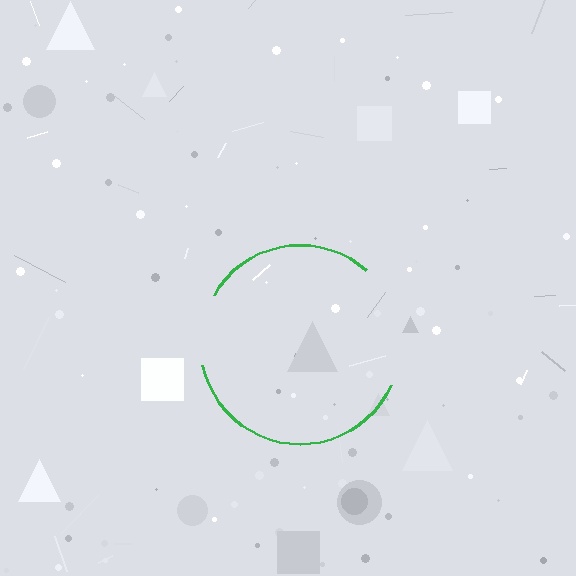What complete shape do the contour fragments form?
The contour fragments form a circle.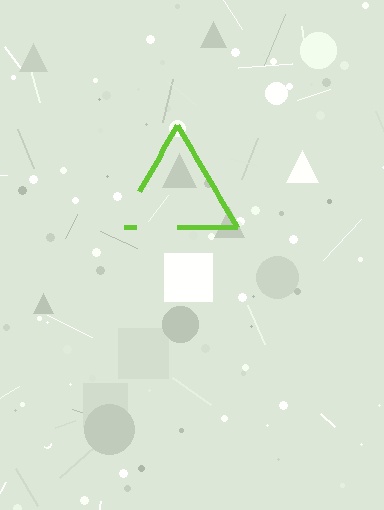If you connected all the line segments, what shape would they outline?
They would outline a triangle.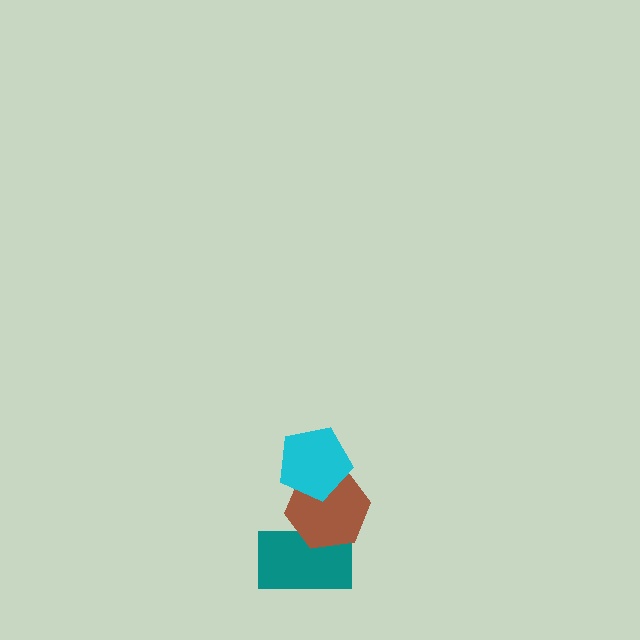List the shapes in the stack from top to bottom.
From top to bottom: the cyan pentagon, the brown hexagon, the teal rectangle.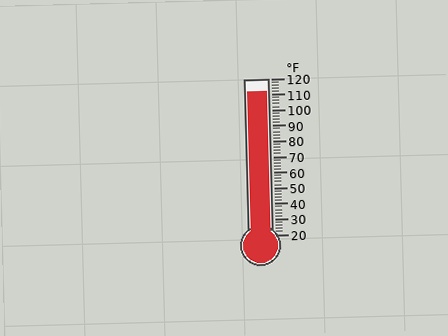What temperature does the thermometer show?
The thermometer shows approximately 112°F.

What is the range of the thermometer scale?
The thermometer scale ranges from 20°F to 120°F.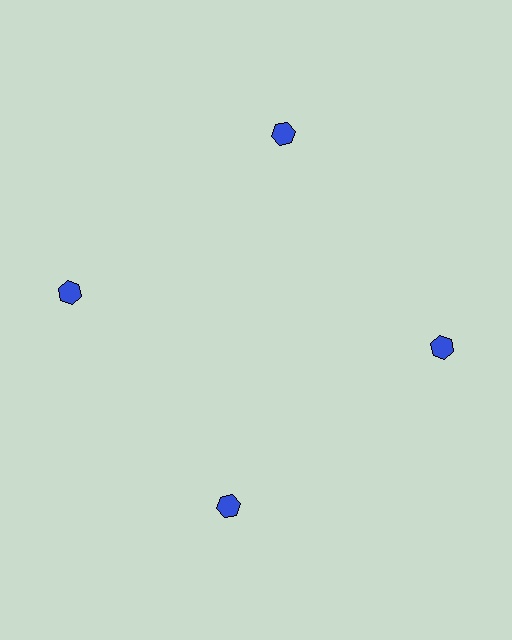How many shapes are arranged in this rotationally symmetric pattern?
There are 4 shapes, arranged in 4 groups of 1.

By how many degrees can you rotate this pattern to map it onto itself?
The pattern maps onto itself every 90 degrees of rotation.